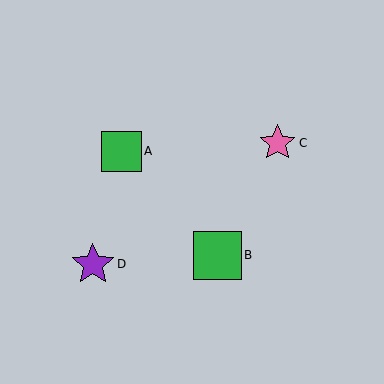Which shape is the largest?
The green square (labeled B) is the largest.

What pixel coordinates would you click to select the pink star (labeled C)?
Click at (278, 143) to select the pink star C.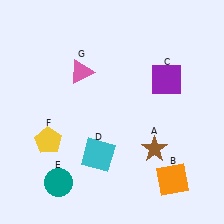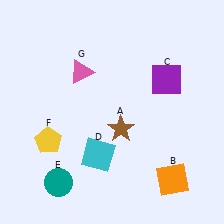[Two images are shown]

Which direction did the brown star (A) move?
The brown star (A) moved left.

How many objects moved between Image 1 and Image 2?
1 object moved between the two images.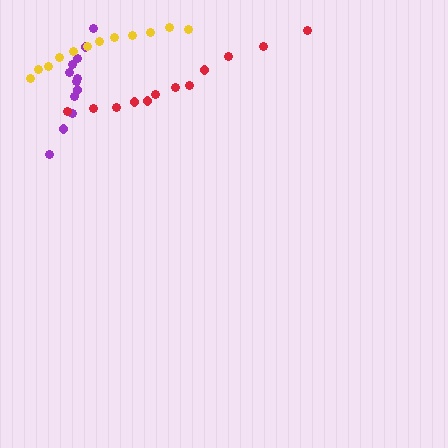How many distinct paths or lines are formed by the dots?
There are 3 distinct paths.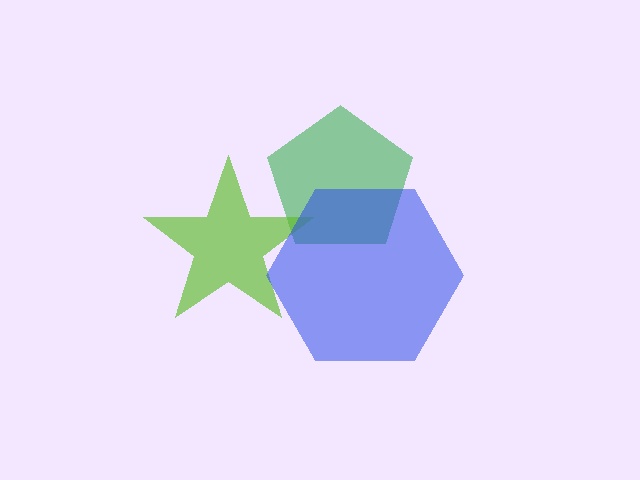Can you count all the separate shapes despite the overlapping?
Yes, there are 3 separate shapes.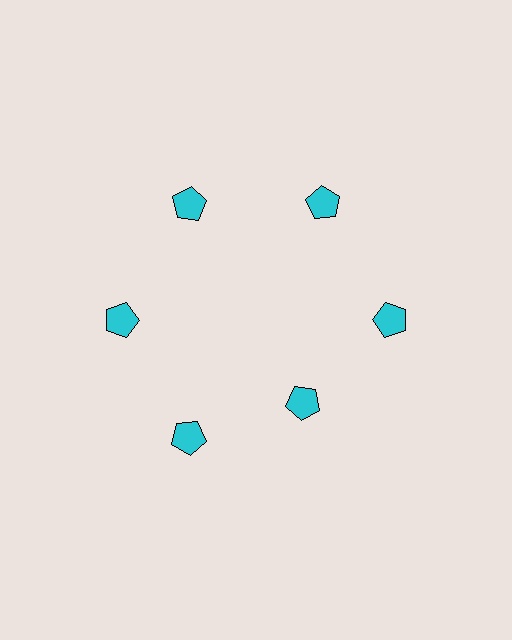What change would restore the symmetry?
The symmetry would be restored by moving it outward, back onto the ring so that all 6 pentagons sit at equal angles and equal distance from the center.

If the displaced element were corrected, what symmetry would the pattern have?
It would have 6-fold rotational symmetry — the pattern would map onto itself every 60 degrees.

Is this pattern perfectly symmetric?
No. The 6 cyan pentagons are arranged in a ring, but one element near the 5 o'clock position is pulled inward toward the center, breaking the 6-fold rotational symmetry.